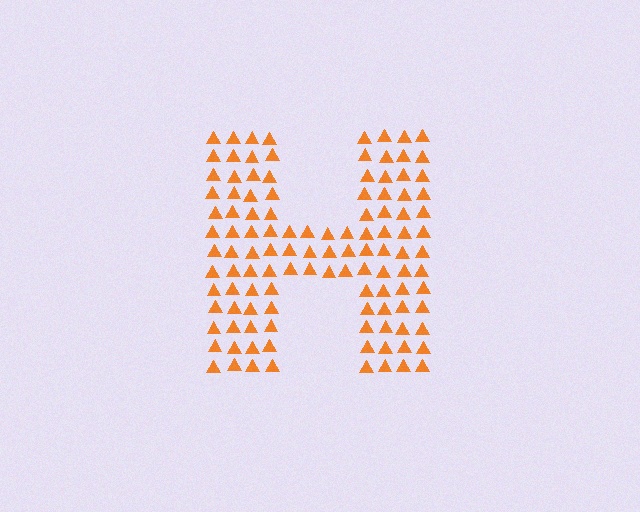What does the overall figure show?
The overall figure shows the letter H.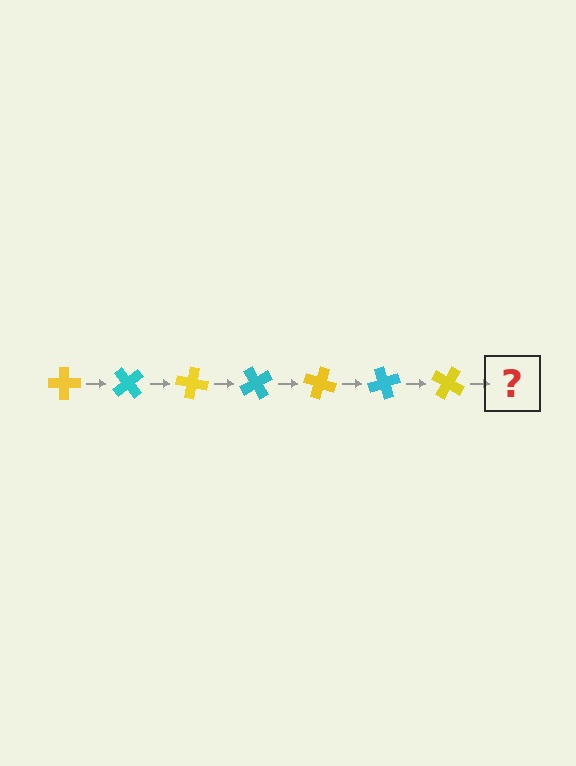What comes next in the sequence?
The next element should be a cyan cross, rotated 350 degrees from the start.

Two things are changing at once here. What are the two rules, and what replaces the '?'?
The two rules are that it rotates 50 degrees each step and the color cycles through yellow and cyan. The '?' should be a cyan cross, rotated 350 degrees from the start.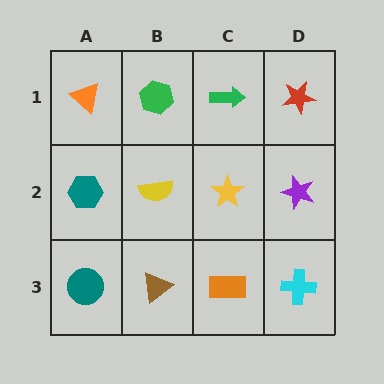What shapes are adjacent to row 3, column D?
A purple star (row 2, column D), an orange rectangle (row 3, column C).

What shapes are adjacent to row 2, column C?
A green arrow (row 1, column C), an orange rectangle (row 3, column C), a yellow semicircle (row 2, column B), a purple star (row 2, column D).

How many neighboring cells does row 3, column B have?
3.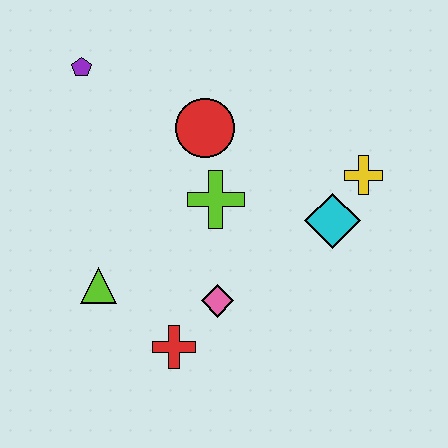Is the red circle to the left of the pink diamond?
Yes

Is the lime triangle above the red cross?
Yes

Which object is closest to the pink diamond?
The red cross is closest to the pink diamond.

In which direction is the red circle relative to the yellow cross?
The red circle is to the left of the yellow cross.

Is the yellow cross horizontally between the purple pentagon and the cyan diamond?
No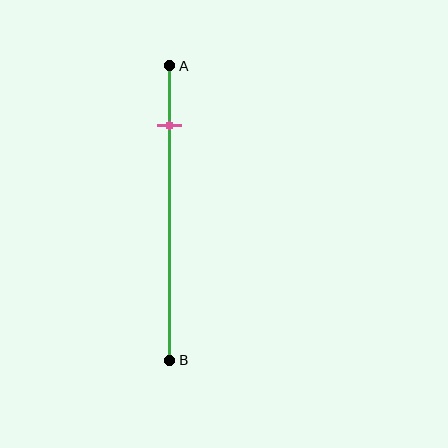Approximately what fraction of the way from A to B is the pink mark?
The pink mark is approximately 20% of the way from A to B.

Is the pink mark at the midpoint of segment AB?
No, the mark is at about 20% from A, not at the 50% midpoint.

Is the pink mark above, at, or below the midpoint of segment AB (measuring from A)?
The pink mark is above the midpoint of segment AB.